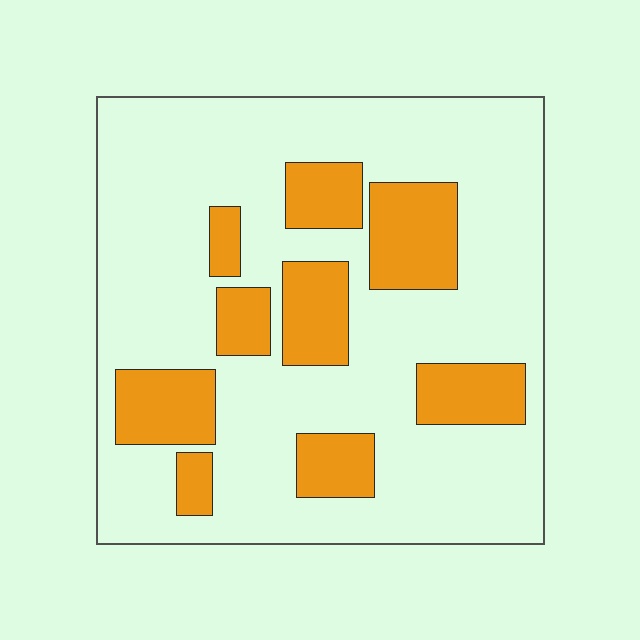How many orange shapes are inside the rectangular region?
9.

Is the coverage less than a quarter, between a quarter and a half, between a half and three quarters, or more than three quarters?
Less than a quarter.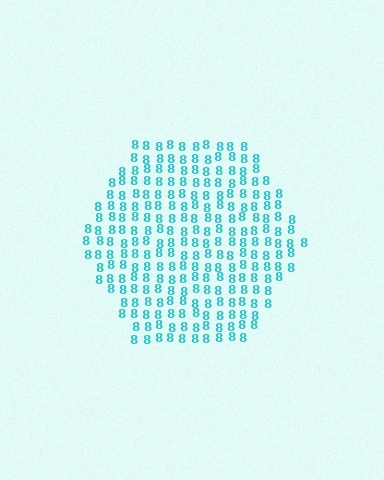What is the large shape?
The large shape is a hexagon.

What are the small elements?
The small elements are digit 8's.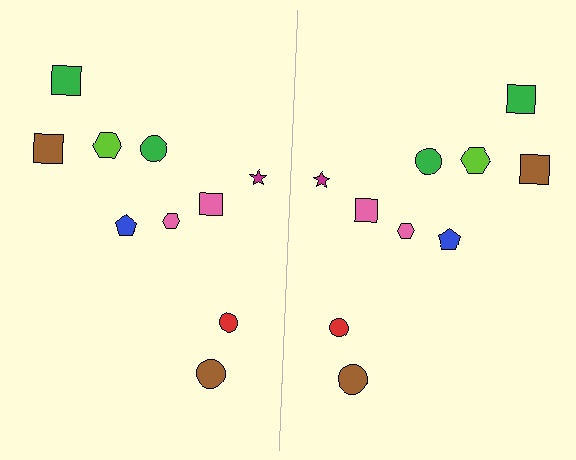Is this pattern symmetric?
Yes, this pattern has bilateral (reflection) symmetry.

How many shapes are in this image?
There are 20 shapes in this image.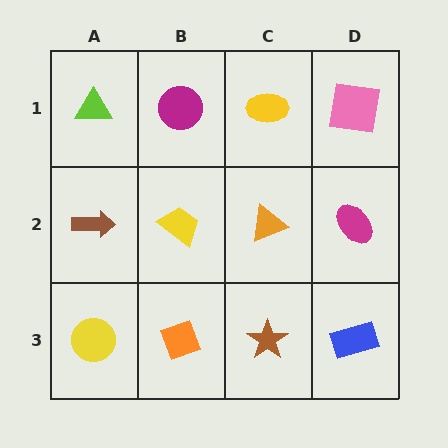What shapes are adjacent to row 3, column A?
A brown arrow (row 2, column A), an orange diamond (row 3, column B).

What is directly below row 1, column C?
An orange triangle.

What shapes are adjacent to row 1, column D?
A magenta ellipse (row 2, column D), a yellow ellipse (row 1, column C).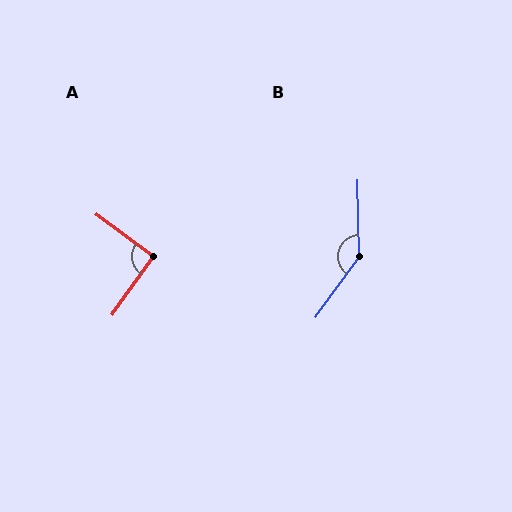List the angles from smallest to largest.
A (91°), B (143°).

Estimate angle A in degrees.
Approximately 91 degrees.